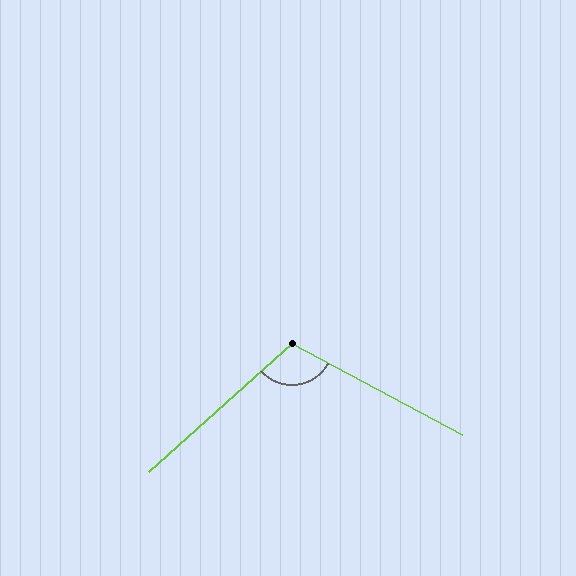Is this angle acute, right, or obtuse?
It is obtuse.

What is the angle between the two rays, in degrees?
Approximately 110 degrees.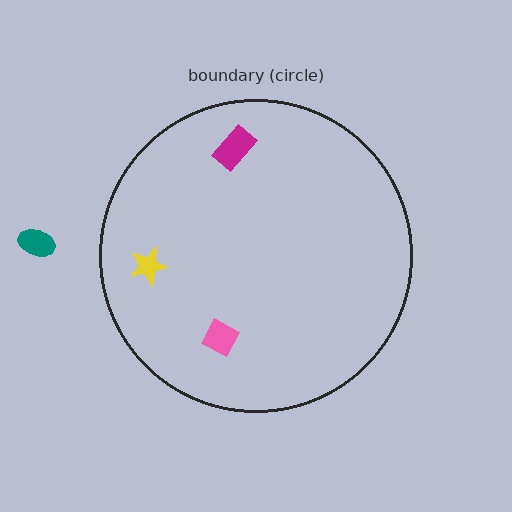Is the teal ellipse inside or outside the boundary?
Outside.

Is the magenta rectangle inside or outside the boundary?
Inside.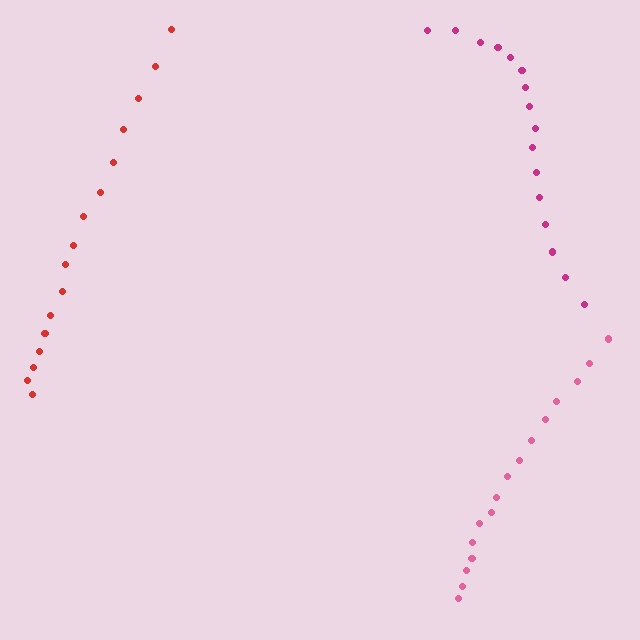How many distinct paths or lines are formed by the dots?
There are 3 distinct paths.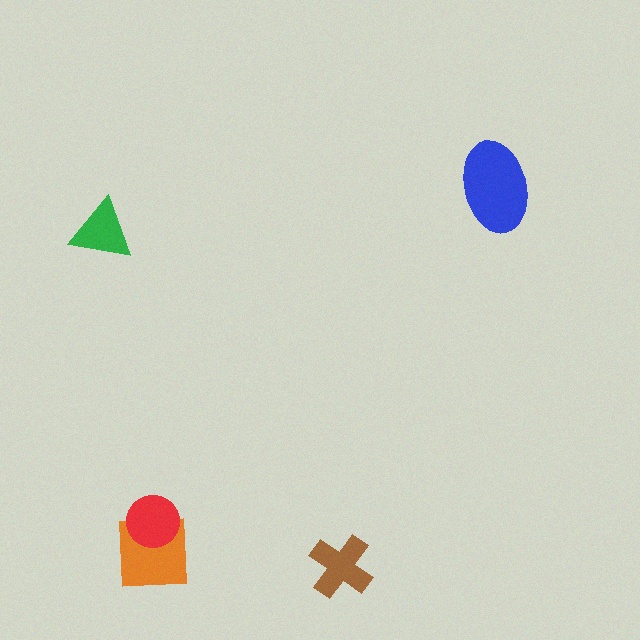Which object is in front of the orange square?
The red circle is in front of the orange square.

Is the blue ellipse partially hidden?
No, no other shape covers it.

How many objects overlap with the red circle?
1 object overlaps with the red circle.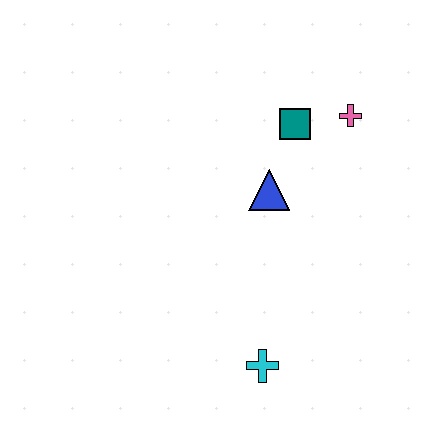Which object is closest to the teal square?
The pink cross is closest to the teal square.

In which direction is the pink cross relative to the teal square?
The pink cross is to the right of the teal square.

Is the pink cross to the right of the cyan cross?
Yes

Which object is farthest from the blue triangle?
The cyan cross is farthest from the blue triangle.